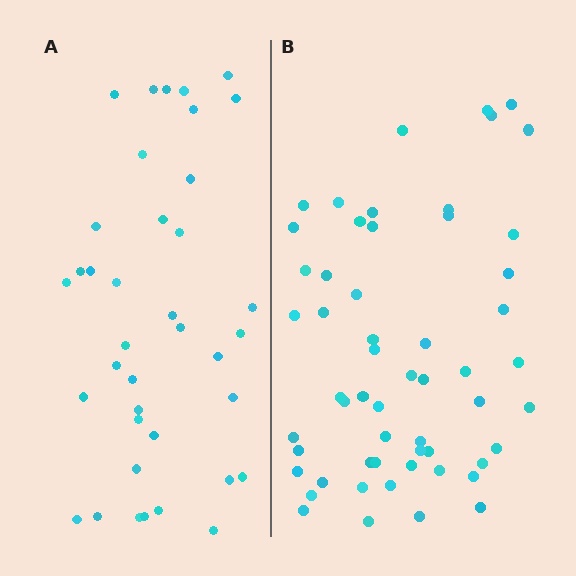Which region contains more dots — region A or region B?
Region B (the right region) has more dots.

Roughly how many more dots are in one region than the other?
Region B has approximately 20 more dots than region A.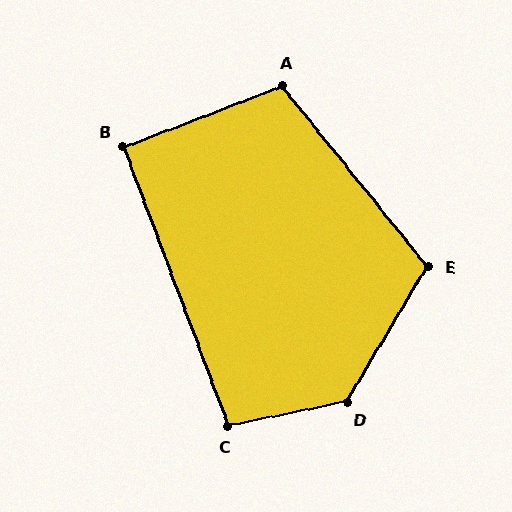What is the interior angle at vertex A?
Approximately 108 degrees (obtuse).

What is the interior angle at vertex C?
Approximately 99 degrees (obtuse).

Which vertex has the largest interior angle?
D, at approximately 132 degrees.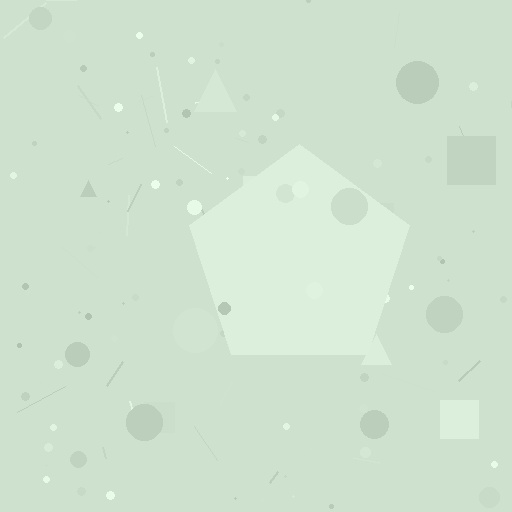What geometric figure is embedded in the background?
A pentagon is embedded in the background.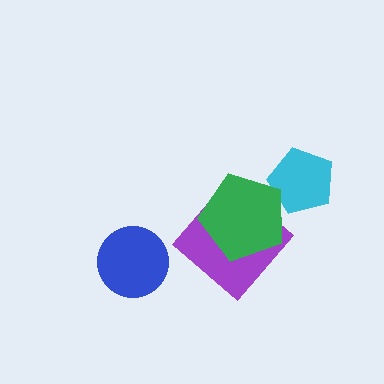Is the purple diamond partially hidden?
Yes, it is partially covered by another shape.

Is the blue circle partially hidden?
No, no other shape covers it.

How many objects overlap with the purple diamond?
1 object overlaps with the purple diamond.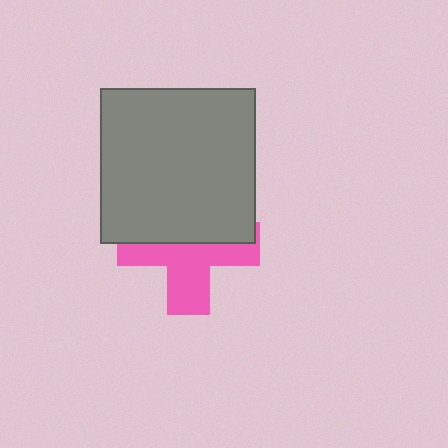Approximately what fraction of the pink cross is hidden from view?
Roughly 49% of the pink cross is hidden behind the gray square.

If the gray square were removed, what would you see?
You would see the complete pink cross.